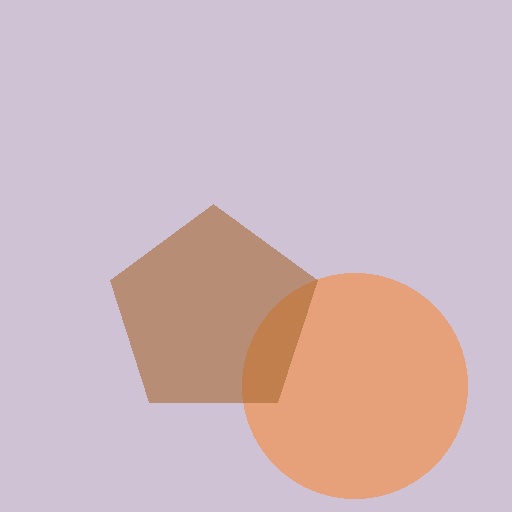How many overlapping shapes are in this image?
There are 2 overlapping shapes in the image.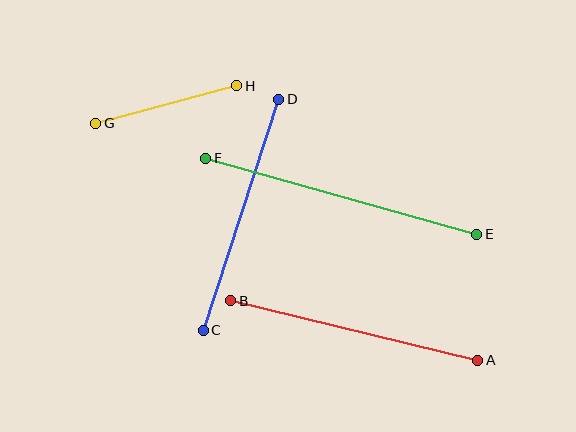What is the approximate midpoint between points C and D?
The midpoint is at approximately (241, 215) pixels.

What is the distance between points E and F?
The distance is approximately 282 pixels.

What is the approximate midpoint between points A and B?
The midpoint is at approximately (354, 331) pixels.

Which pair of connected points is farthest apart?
Points E and F are farthest apart.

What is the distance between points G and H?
The distance is approximately 146 pixels.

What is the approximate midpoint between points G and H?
The midpoint is at approximately (166, 105) pixels.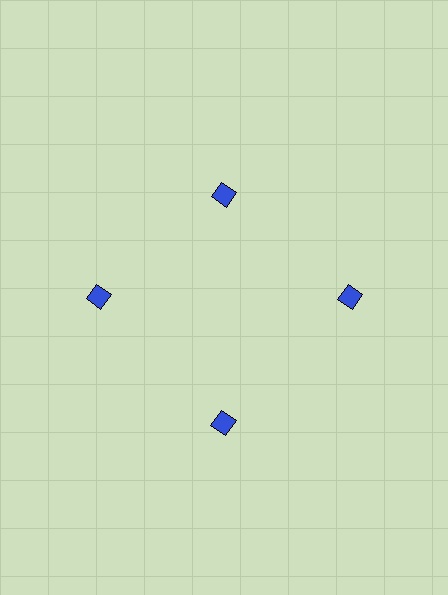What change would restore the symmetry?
The symmetry would be restored by moving it outward, back onto the ring so that all 4 diamonds sit at equal angles and equal distance from the center.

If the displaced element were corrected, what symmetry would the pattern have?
It would have 4-fold rotational symmetry — the pattern would map onto itself every 90 degrees.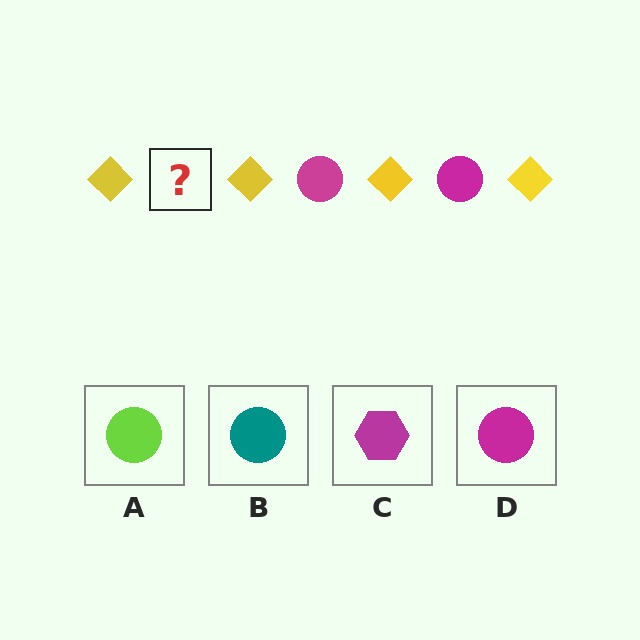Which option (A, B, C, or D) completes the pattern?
D.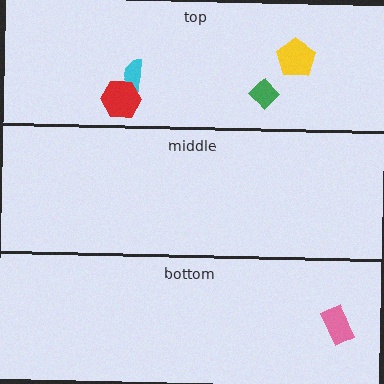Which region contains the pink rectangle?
The bottom region.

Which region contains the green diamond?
The top region.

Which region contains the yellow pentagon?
The top region.